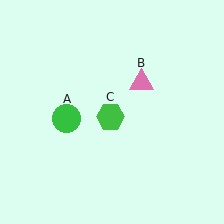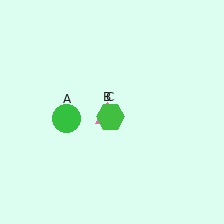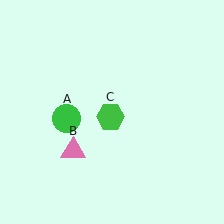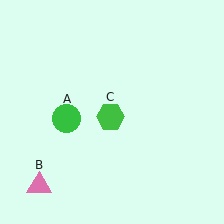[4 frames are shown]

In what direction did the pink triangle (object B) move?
The pink triangle (object B) moved down and to the left.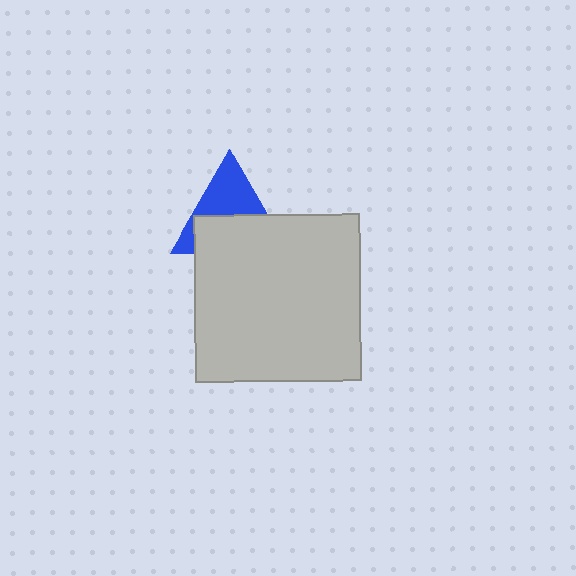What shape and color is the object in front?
The object in front is a light gray square.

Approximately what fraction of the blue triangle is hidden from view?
Roughly 54% of the blue triangle is hidden behind the light gray square.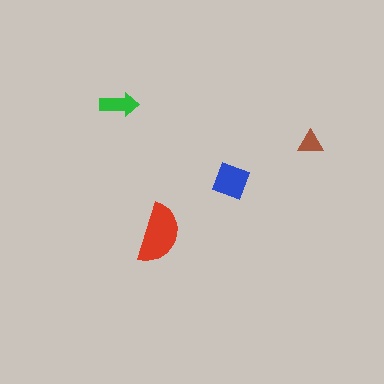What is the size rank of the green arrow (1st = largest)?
3rd.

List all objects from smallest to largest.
The brown triangle, the green arrow, the blue square, the red semicircle.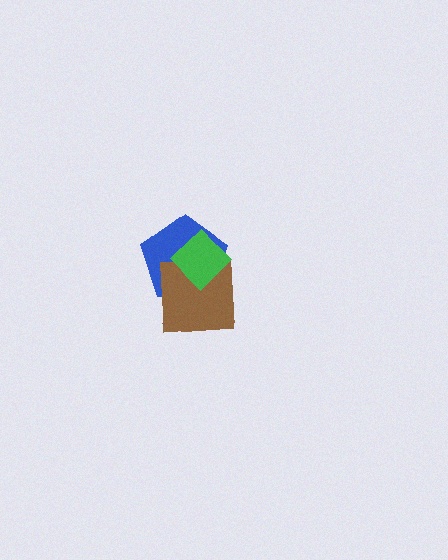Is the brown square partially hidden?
Yes, it is partially covered by another shape.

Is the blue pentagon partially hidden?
Yes, it is partially covered by another shape.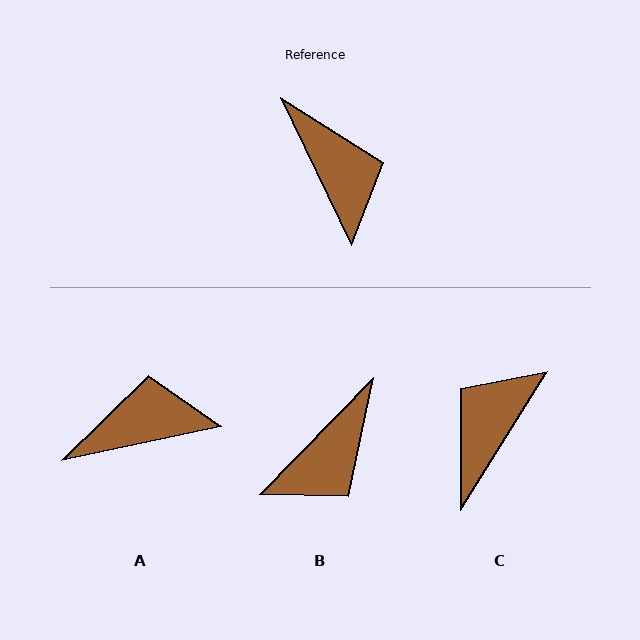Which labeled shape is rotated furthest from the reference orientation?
C, about 122 degrees away.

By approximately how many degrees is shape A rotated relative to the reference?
Approximately 77 degrees counter-clockwise.